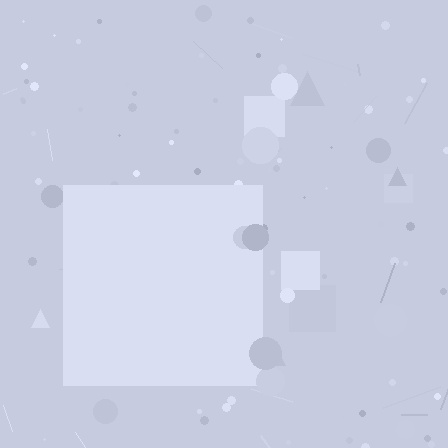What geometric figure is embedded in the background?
A square is embedded in the background.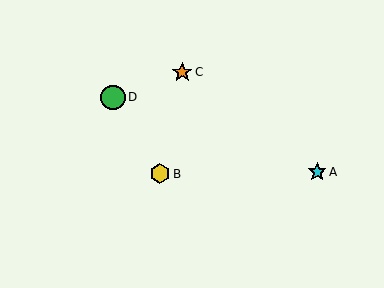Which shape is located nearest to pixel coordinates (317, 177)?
The cyan star (labeled A) at (317, 172) is nearest to that location.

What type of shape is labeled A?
Shape A is a cyan star.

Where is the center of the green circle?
The center of the green circle is at (113, 97).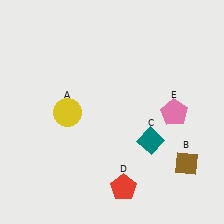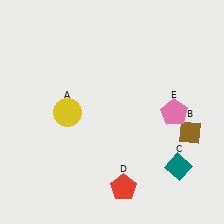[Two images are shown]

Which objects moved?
The objects that moved are: the brown diamond (B), the teal diamond (C).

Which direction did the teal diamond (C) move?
The teal diamond (C) moved right.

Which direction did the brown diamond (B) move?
The brown diamond (B) moved up.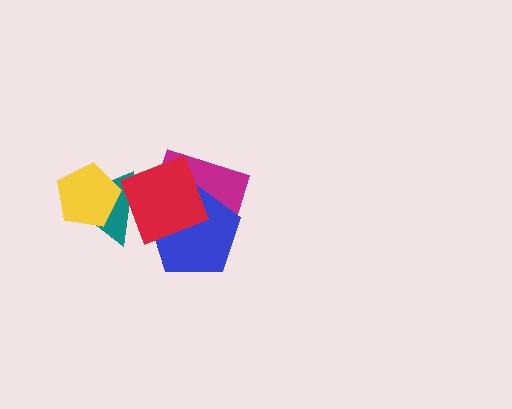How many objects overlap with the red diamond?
3 objects overlap with the red diamond.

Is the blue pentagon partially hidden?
Yes, it is partially covered by another shape.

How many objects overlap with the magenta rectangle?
2 objects overlap with the magenta rectangle.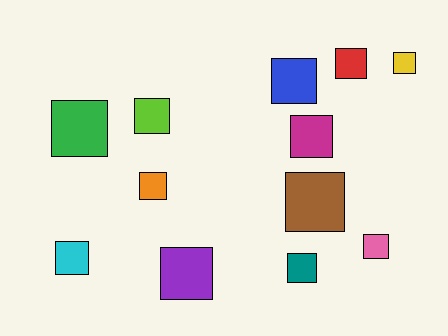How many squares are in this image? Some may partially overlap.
There are 12 squares.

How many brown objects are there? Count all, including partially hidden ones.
There is 1 brown object.